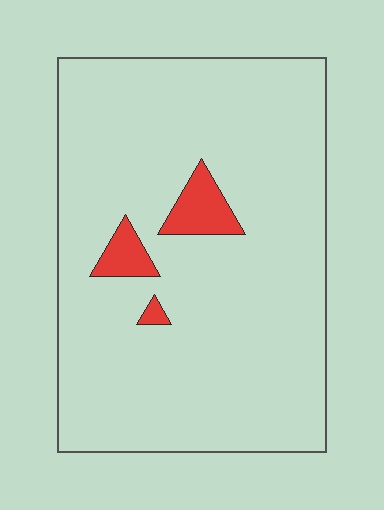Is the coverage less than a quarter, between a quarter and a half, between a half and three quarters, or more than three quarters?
Less than a quarter.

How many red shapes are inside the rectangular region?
3.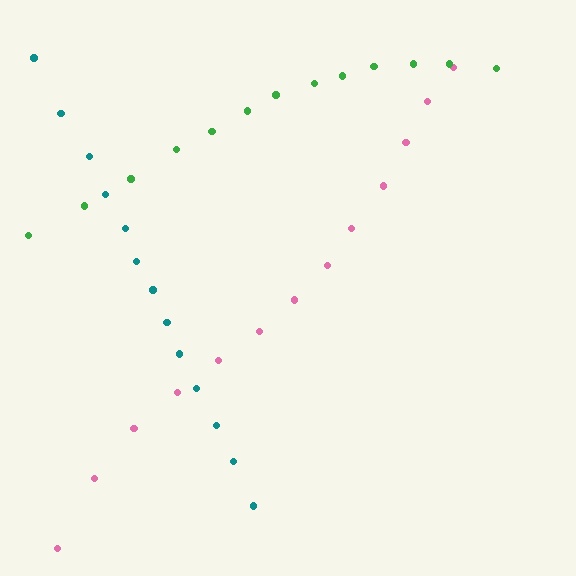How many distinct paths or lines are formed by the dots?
There are 3 distinct paths.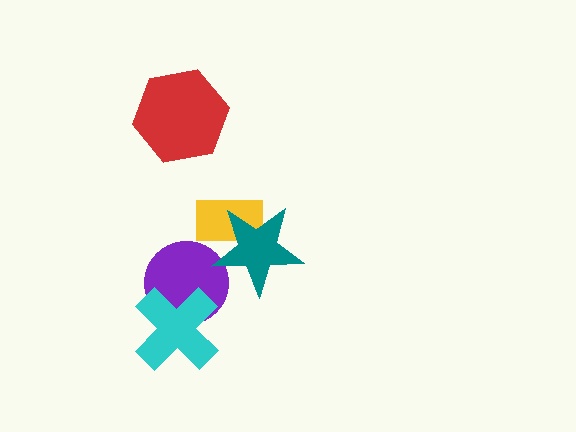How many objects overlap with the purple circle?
2 objects overlap with the purple circle.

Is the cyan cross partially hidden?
No, no other shape covers it.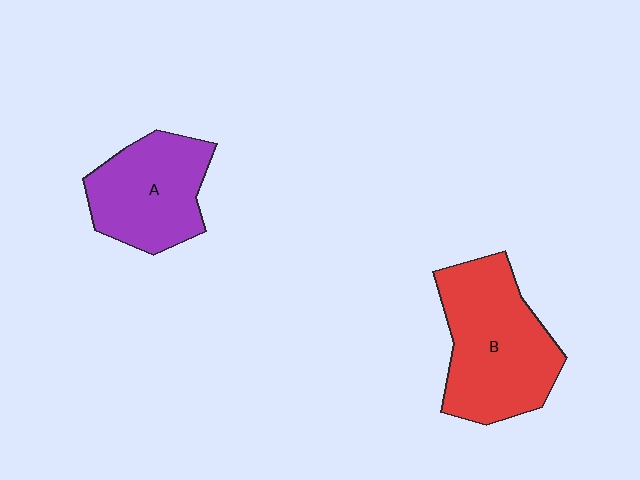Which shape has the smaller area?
Shape A (purple).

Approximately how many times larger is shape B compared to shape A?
Approximately 1.3 times.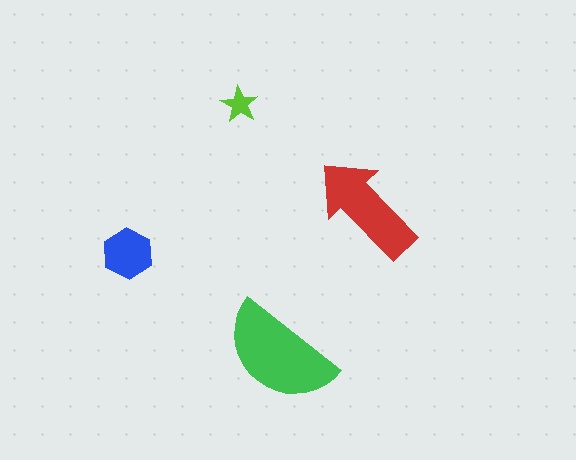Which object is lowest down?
The green semicircle is bottommost.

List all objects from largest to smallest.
The green semicircle, the red arrow, the blue hexagon, the lime star.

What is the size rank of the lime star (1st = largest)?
4th.